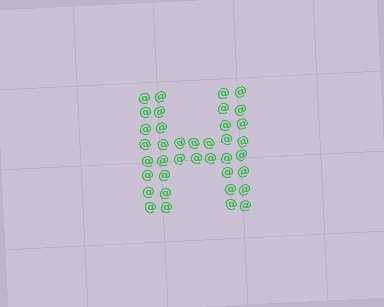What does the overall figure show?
The overall figure shows the letter H.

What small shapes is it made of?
It is made of small at signs.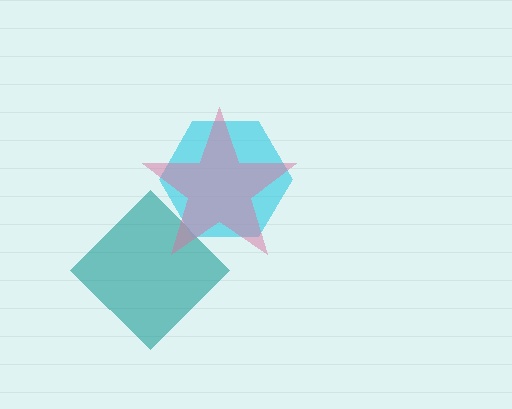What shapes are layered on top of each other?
The layered shapes are: a teal diamond, a cyan hexagon, a pink star.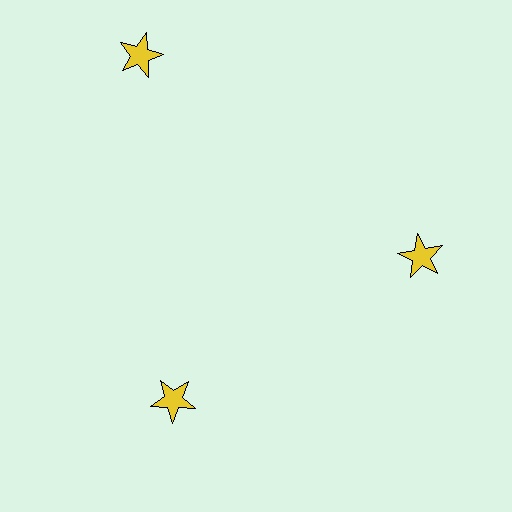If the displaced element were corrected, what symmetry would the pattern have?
It would have 3-fold rotational symmetry — the pattern would map onto itself every 120 degrees.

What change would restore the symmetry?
The symmetry would be restored by moving it inward, back onto the ring so that all 3 stars sit at equal angles and equal distance from the center.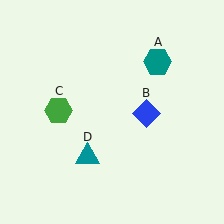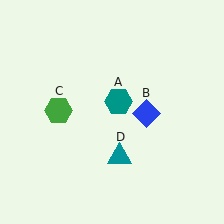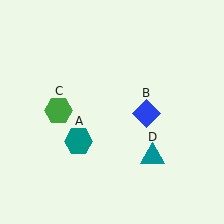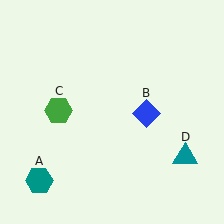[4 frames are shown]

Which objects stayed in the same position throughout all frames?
Blue diamond (object B) and green hexagon (object C) remained stationary.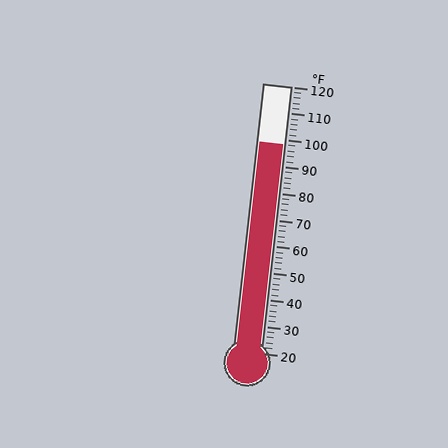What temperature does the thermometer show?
The thermometer shows approximately 98°F.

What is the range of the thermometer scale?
The thermometer scale ranges from 20°F to 120°F.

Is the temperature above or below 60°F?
The temperature is above 60°F.